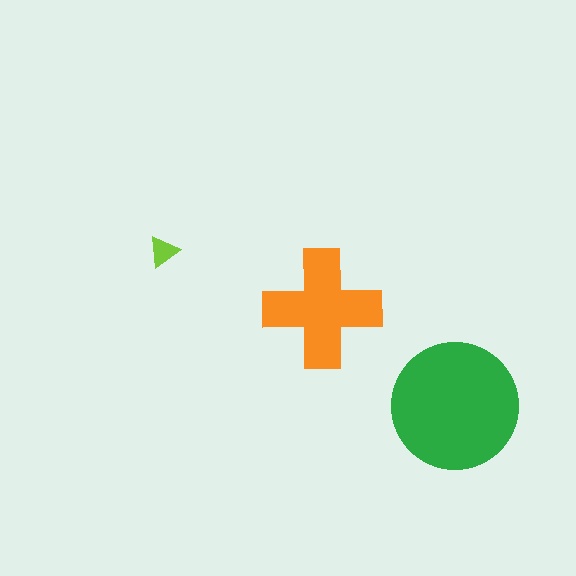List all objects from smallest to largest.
The lime triangle, the orange cross, the green circle.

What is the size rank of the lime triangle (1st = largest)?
3rd.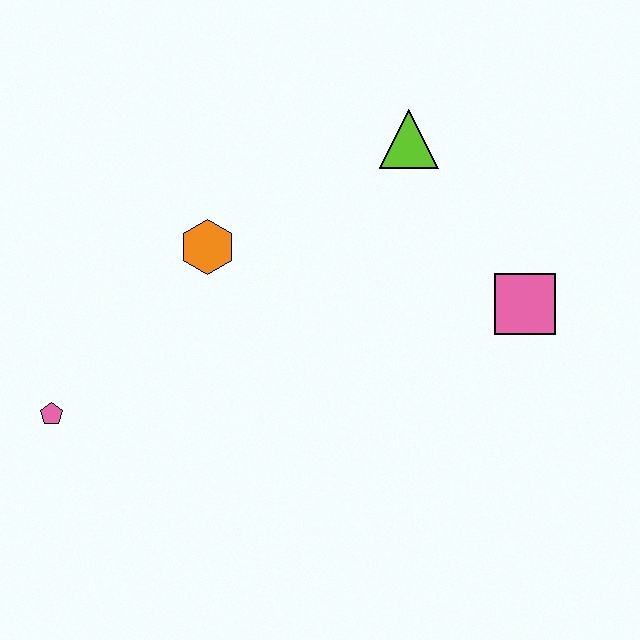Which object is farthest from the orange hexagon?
The pink square is farthest from the orange hexagon.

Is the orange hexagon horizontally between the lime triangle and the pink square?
No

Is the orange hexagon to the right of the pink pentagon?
Yes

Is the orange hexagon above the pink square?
Yes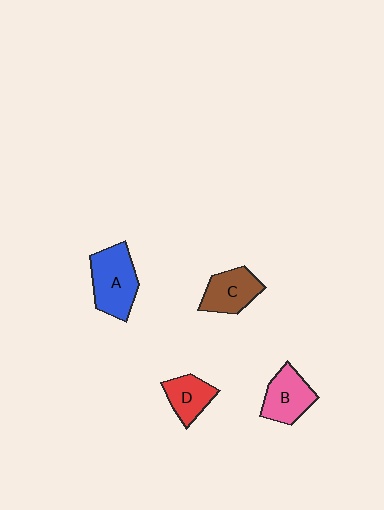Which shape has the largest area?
Shape A (blue).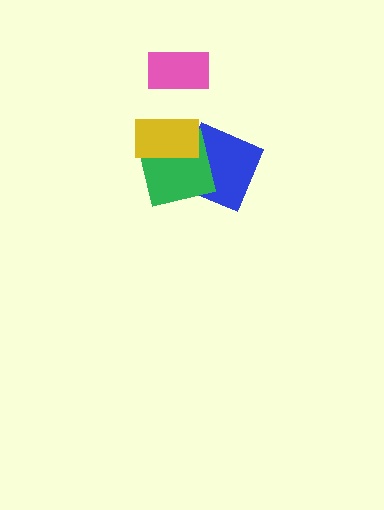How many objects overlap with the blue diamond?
2 objects overlap with the blue diamond.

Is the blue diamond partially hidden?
Yes, it is partially covered by another shape.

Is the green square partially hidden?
Yes, it is partially covered by another shape.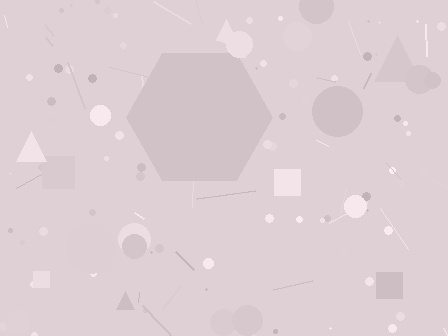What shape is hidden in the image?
A hexagon is hidden in the image.